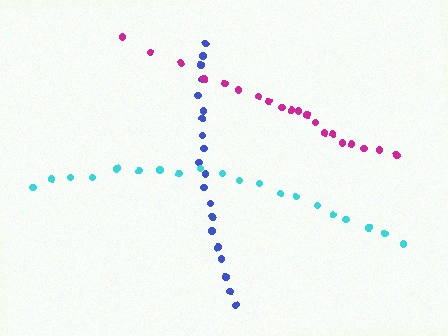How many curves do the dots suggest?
There are 3 distinct paths.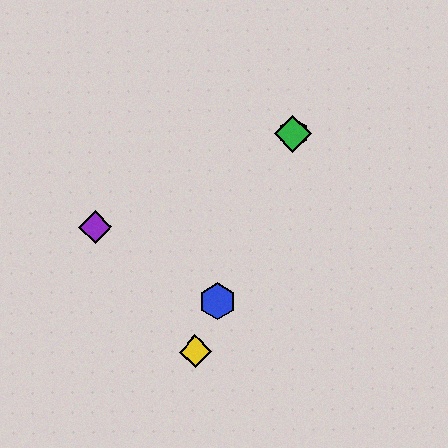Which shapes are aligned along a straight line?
The red hexagon, the blue hexagon, the green diamond, the yellow diamond are aligned along a straight line.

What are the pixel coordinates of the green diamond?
The green diamond is at (293, 134).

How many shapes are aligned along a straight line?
4 shapes (the red hexagon, the blue hexagon, the green diamond, the yellow diamond) are aligned along a straight line.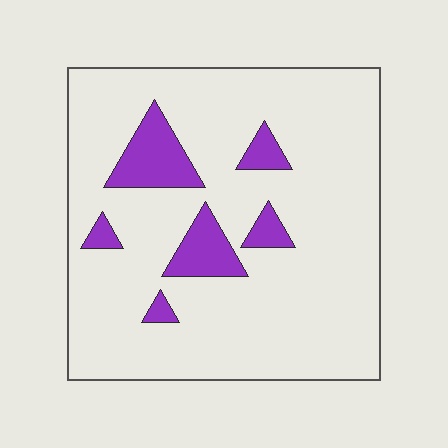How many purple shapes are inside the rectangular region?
6.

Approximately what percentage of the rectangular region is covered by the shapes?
Approximately 15%.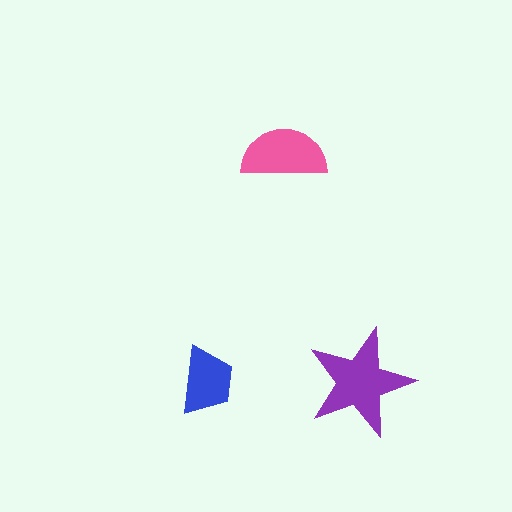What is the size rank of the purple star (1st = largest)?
1st.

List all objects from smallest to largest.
The blue trapezoid, the pink semicircle, the purple star.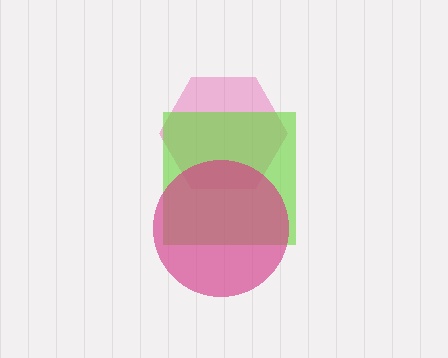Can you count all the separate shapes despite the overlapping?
Yes, there are 3 separate shapes.